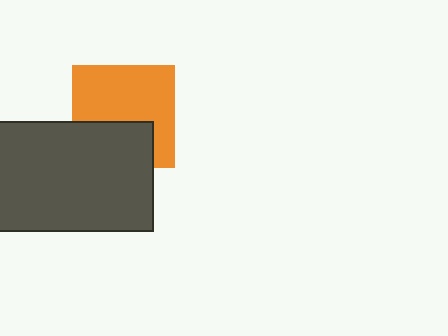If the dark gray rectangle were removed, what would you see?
You would see the complete orange square.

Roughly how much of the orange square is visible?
About half of it is visible (roughly 64%).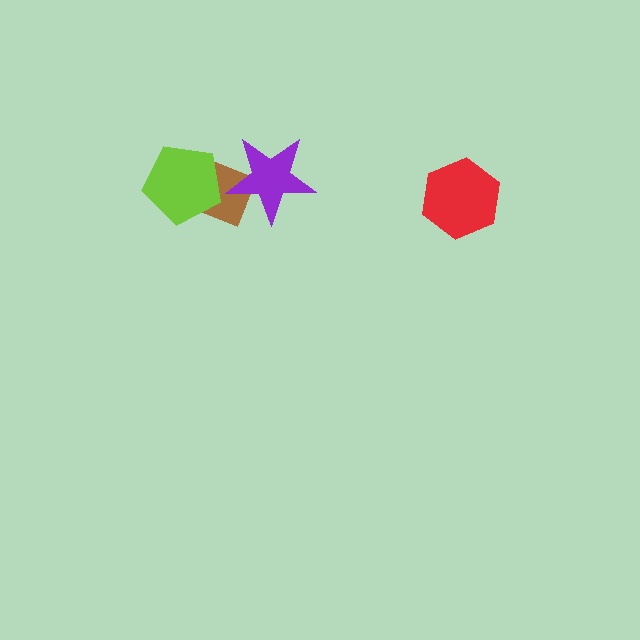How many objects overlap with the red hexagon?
0 objects overlap with the red hexagon.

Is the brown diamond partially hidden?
Yes, it is partially covered by another shape.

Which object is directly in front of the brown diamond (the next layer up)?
The lime pentagon is directly in front of the brown diamond.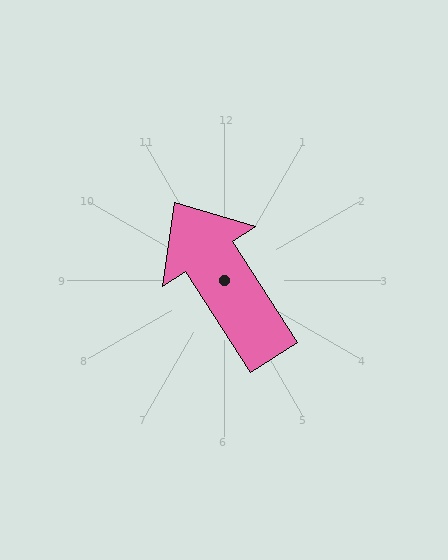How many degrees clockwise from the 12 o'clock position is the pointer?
Approximately 327 degrees.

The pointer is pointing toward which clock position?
Roughly 11 o'clock.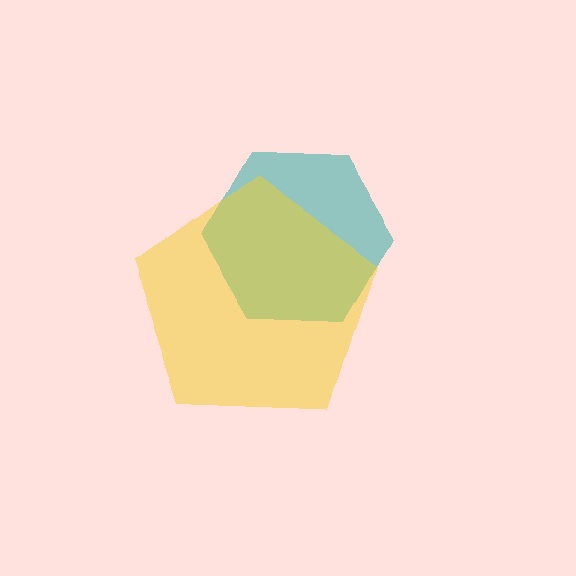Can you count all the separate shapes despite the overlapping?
Yes, there are 2 separate shapes.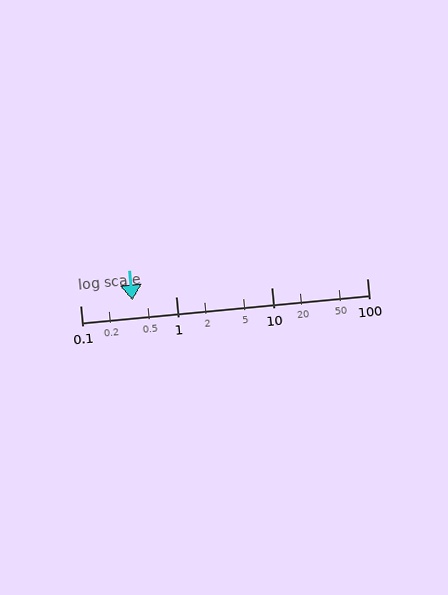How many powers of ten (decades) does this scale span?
The scale spans 3 decades, from 0.1 to 100.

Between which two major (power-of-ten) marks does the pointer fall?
The pointer is between 0.1 and 1.